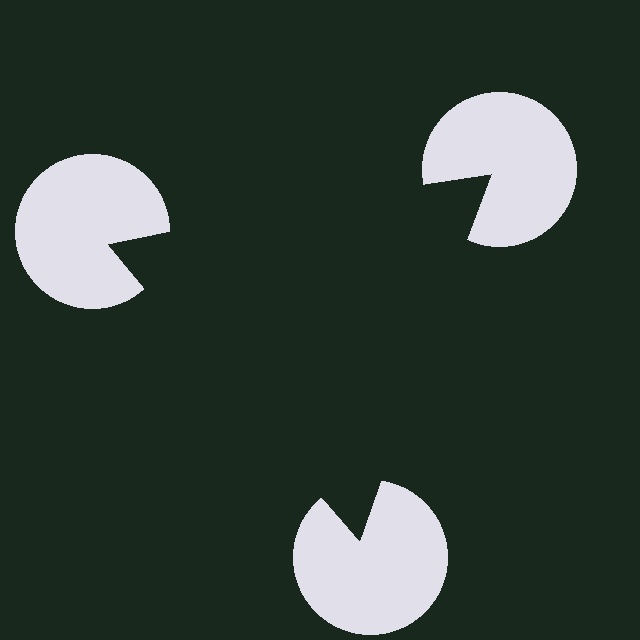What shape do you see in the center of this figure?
An illusory triangle — its edges are inferred from the aligned wedge cuts in the pac-man discs, not physically drawn.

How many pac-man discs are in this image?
There are 3 — one at each vertex of the illusory triangle.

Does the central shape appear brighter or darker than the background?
It typically appears slightly darker than the background, even though no actual brightness change is drawn.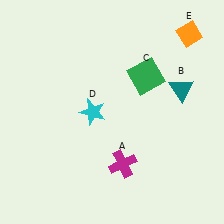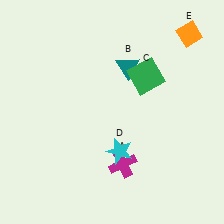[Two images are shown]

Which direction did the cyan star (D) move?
The cyan star (D) moved down.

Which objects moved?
The objects that moved are: the teal triangle (B), the cyan star (D).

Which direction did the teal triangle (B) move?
The teal triangle (B) moved left.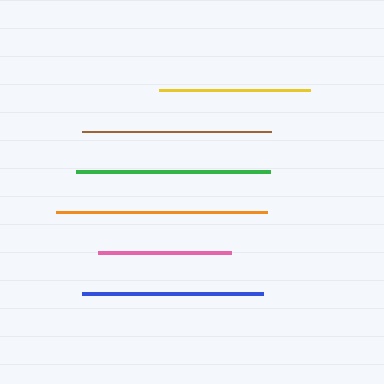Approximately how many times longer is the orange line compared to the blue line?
The orange line is approximately 1.2 times the length of the blue line.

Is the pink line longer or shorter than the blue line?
The blue line is longer than the pink line.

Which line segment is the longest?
The orange line is the longest at approximately 210 pixels.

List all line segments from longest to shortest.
From longest to shortest: orange, green, brown, blue, yellow, pink.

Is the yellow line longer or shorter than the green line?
The green line is longer than the yellow line.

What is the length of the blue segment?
The blue segment is approximately 181 pixels long.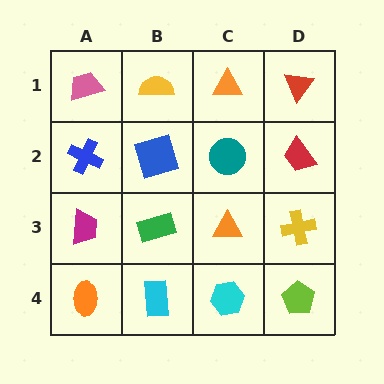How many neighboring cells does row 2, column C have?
4.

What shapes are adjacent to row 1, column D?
A red trapezoid (row 2, column D), an orange triangle (row 1, column C).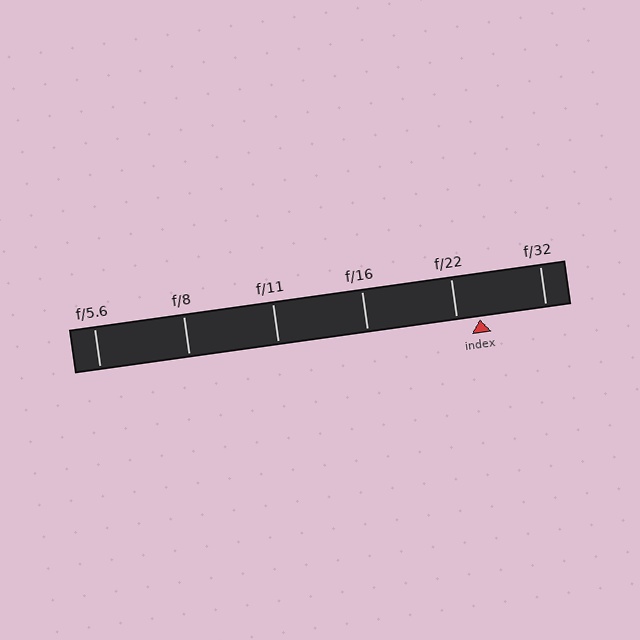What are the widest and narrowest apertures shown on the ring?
The widest aperture shown is f/5.6 and the narrowest is f/32.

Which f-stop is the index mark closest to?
The index mark is closest to f/22.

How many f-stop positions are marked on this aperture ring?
There are 6 f-stop positions marked.